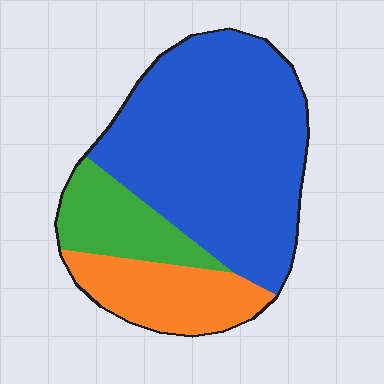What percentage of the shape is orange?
Orange covers about 20% of the shape.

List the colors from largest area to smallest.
From largest to smallest: blue, orange, green.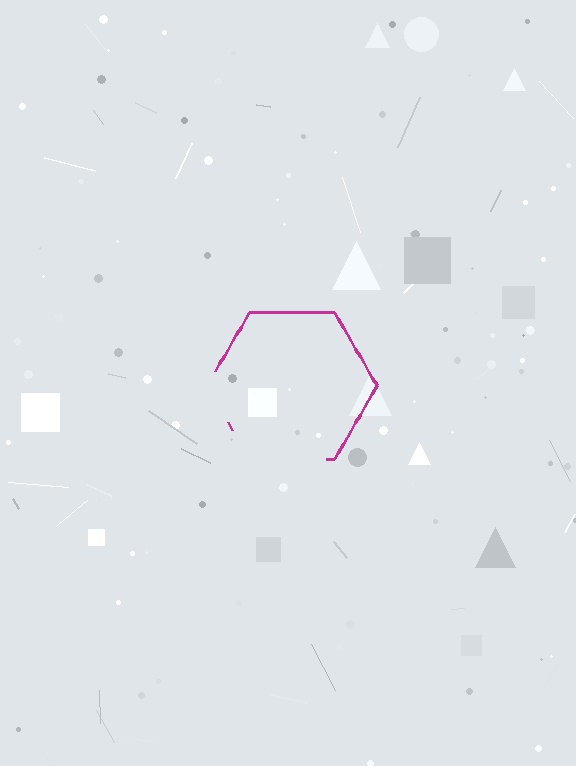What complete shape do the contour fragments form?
The contour fragments form a hexagon.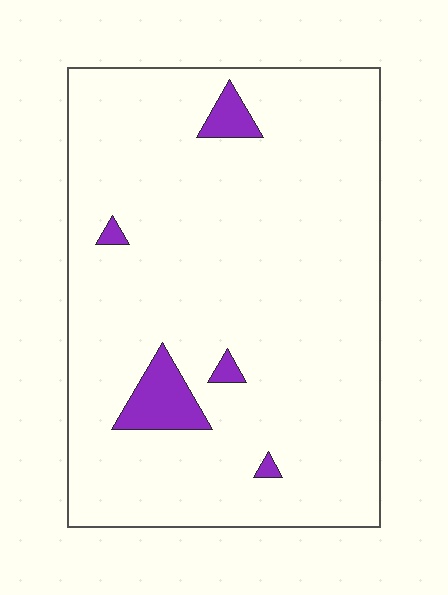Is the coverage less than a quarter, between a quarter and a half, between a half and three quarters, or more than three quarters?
Less than a quarter.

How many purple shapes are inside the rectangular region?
5.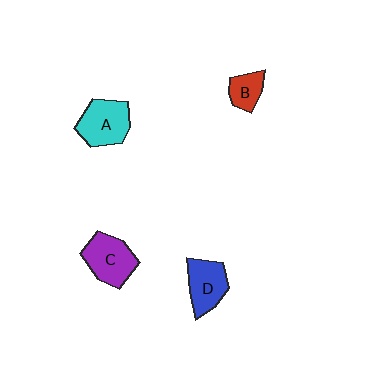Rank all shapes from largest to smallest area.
From largest to smallest: A (cyan), C (purple), D (blue), B (red).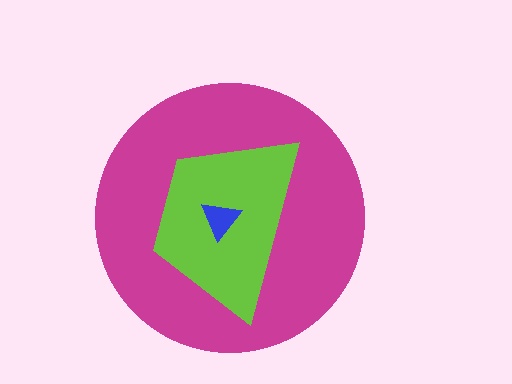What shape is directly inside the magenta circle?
The lime trapezoid.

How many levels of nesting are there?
3.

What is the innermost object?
The blue triangle.